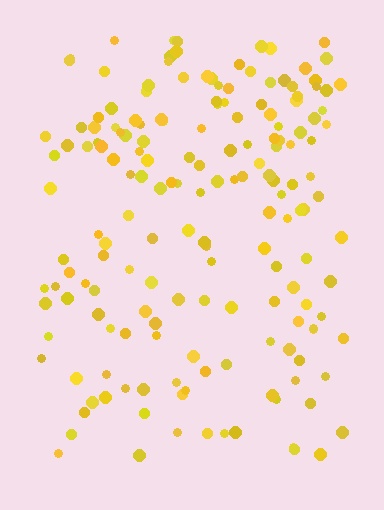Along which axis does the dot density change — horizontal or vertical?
Vertical.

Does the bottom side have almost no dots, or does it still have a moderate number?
Still a moderate number, just noticeably fewer than the top.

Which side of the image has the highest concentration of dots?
The top.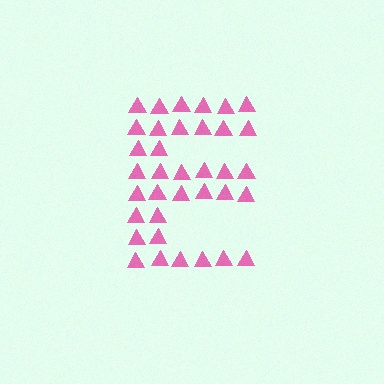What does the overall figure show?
The overall figure shows the letter E.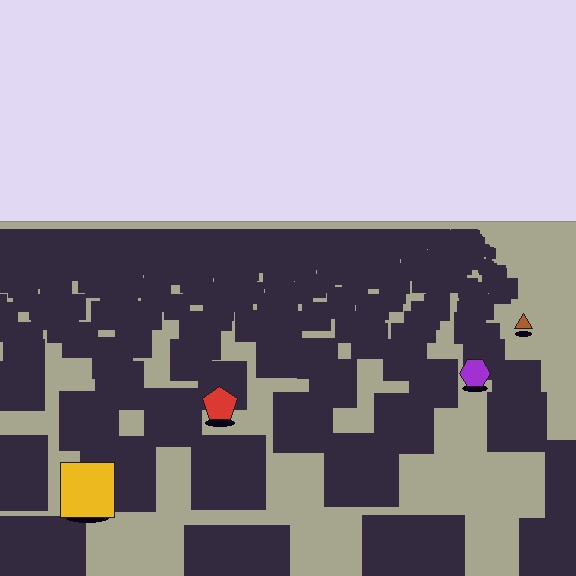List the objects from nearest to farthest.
From nearest to farthest: the yellow square, the red pentagon, the purple hexagon, the brown triangle.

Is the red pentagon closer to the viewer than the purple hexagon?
Yes. The red pentagon is closer — you can tell from the texture gradient: the ground texture is coarser near it.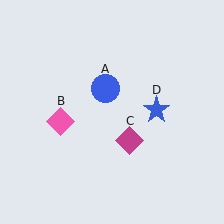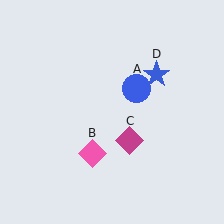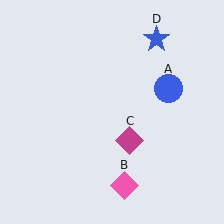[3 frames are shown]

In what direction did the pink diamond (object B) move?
The pink diamond (object B) moved down and to the right.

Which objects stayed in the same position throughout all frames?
Magenta diamond (object C) remained stationary.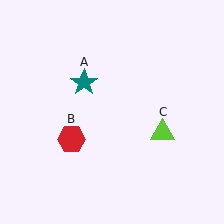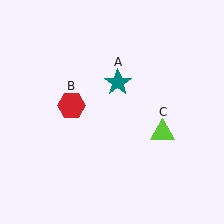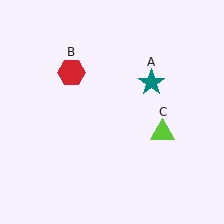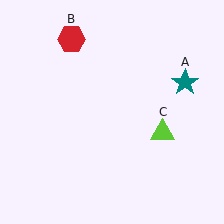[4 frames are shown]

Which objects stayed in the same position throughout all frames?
Lime triangle (object C) remained stationary.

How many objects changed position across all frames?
2 objects changed position: teal star (object A), red hexagon (object B).